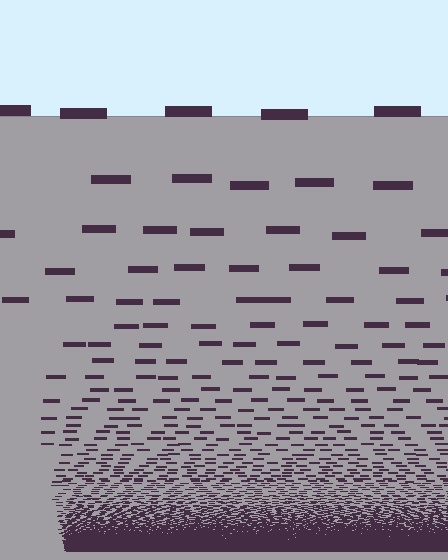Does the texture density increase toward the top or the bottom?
Density increases toward the bottom.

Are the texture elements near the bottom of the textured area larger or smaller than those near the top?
Smaller. The gradient is inverted — elements near the bottom are smaller and denser.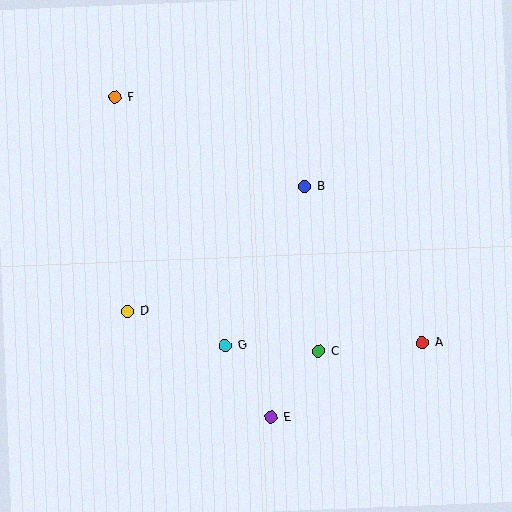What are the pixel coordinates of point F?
Point F is at (115, 97).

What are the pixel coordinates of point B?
Point B is at (305, 187).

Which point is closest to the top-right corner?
Point B is closest to the top-right corner.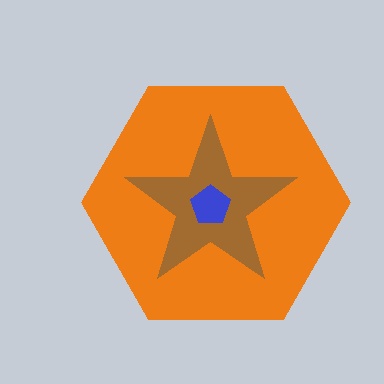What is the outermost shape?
The orange hexagon.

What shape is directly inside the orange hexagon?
The brown star.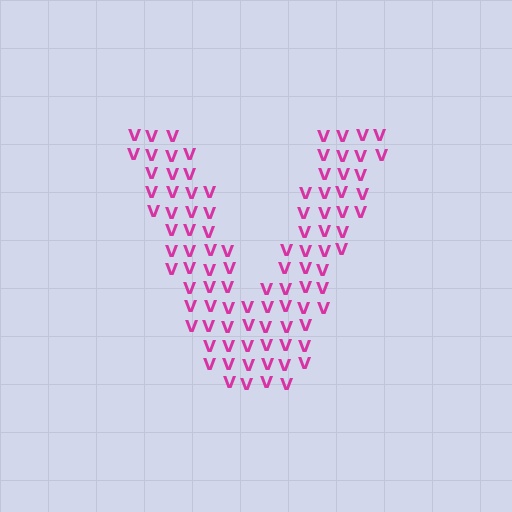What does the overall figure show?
The overall figure shows the letter V.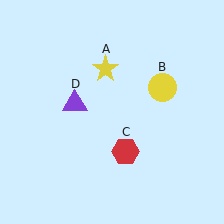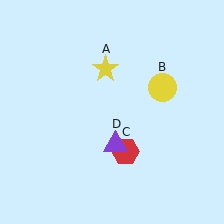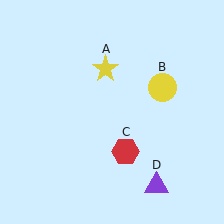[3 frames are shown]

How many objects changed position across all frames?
1 object changed position: purple triangle (object D).